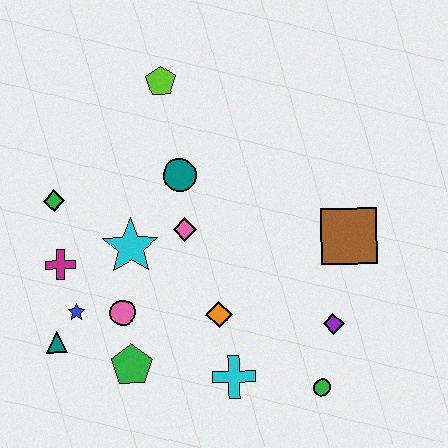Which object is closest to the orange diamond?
The cyan cross is closest to the orange diamond.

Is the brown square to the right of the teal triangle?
Yes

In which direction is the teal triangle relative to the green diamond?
The teal triangle is below the green diamond.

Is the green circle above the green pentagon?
No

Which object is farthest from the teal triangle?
The brown square is farthest from the teal triangle.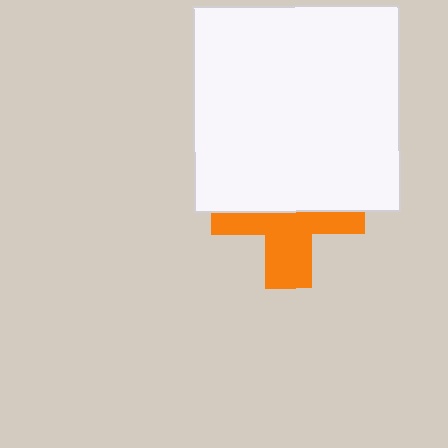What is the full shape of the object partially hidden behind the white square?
The partially hidden object is an orange cross.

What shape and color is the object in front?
The object in front is a white square.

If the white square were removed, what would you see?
You would see the complete orange cross.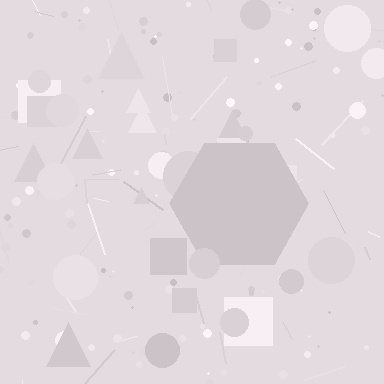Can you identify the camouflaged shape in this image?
The camouflaged shape is a hexagon.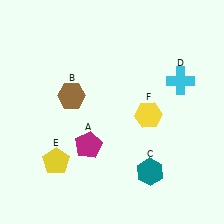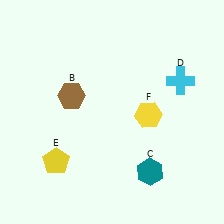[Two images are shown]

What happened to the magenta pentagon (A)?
The magenta pentagon (A) was removed in Image 2. It was in the bottom-left area of Image 1.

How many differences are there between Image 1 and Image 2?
There is 1 difference between the two images.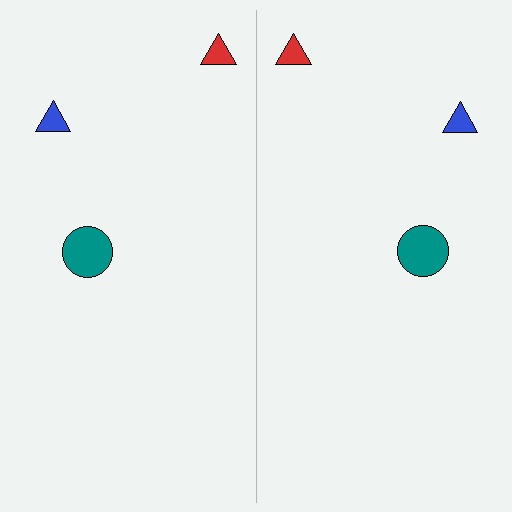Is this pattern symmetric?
Yes, this pattern has bilateral (reflection) symmetry.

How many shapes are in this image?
There are 6 shapes in this image.